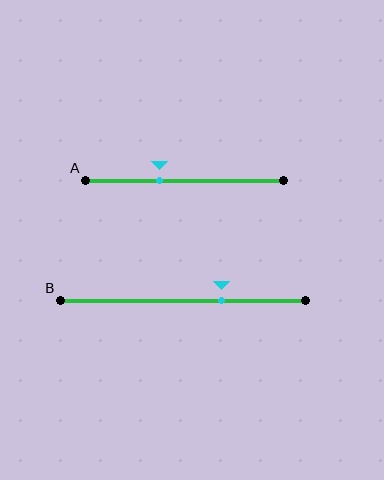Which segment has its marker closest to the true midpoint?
Segment A has its marker closest to the true midpoint.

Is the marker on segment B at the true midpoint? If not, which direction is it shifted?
No, the marker on segment B is shifted to the right by about 15% of the segment length.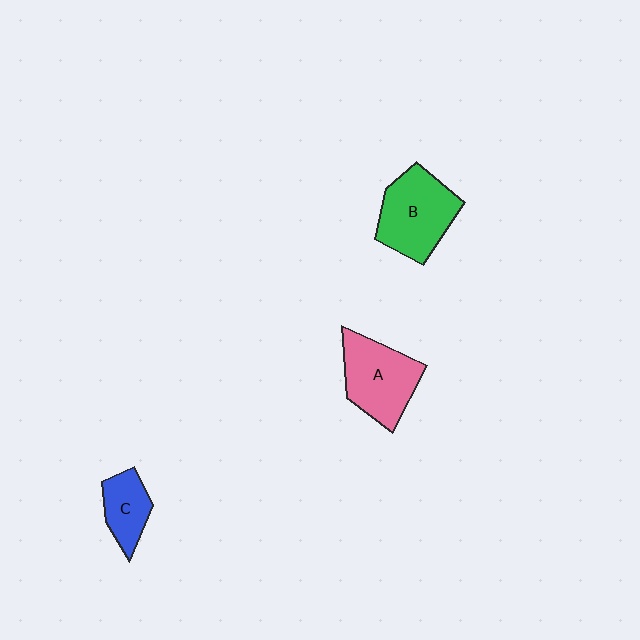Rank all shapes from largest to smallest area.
From largest to smallest: B (green), A (pink), C (blue).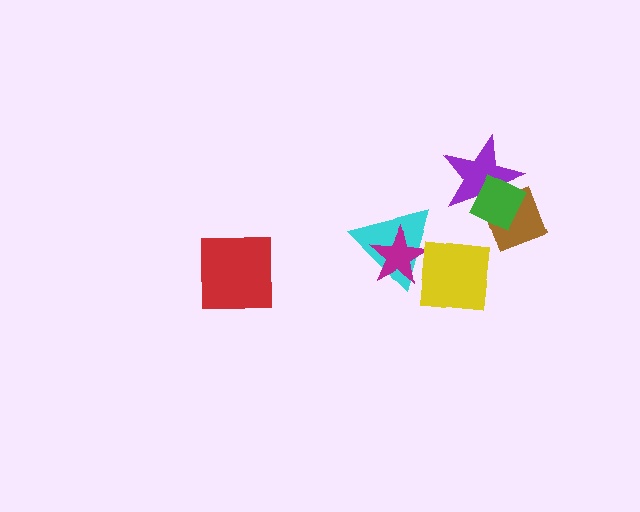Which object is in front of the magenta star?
The yellow square is in front of the magenta star.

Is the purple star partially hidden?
Yes, it is partially covered by another shape.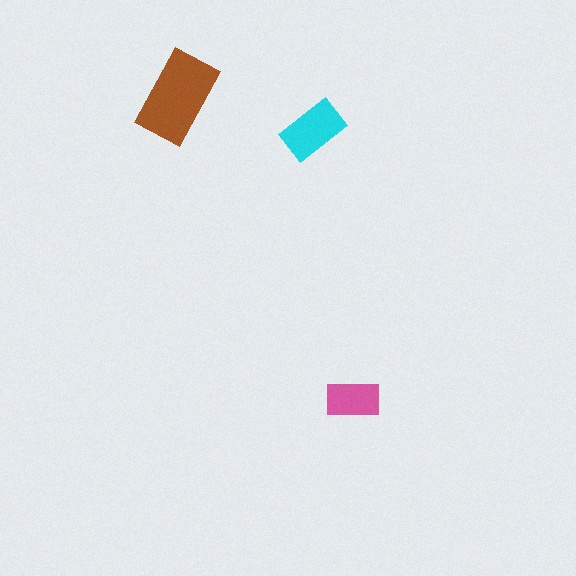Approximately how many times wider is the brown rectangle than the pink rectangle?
About 1.5 times wider.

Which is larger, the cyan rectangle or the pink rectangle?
The cyan one.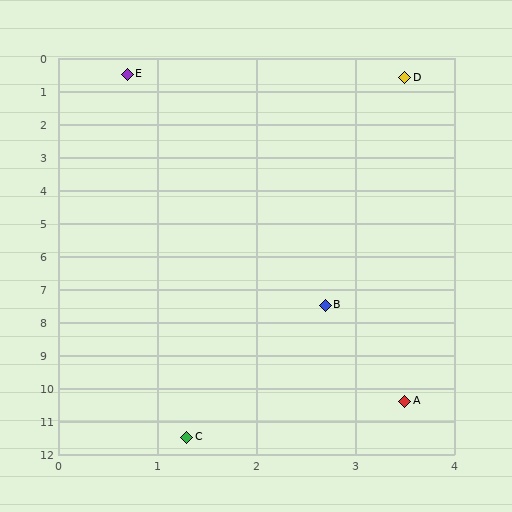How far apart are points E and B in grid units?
Points E and B are about 7.3 grid units apart.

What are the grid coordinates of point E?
Point E is at approximately (0.7, 0.5).